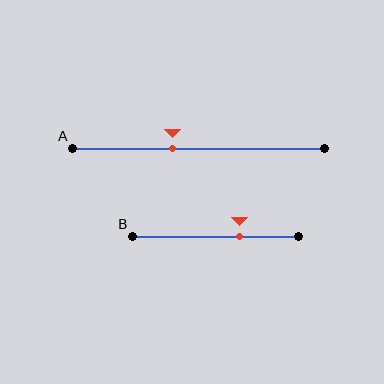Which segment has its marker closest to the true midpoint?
Segment A has its marker closest to the true midpoint.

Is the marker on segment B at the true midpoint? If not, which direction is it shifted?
No, the marker on segment B is shifted to the right by about 14% of the segment length.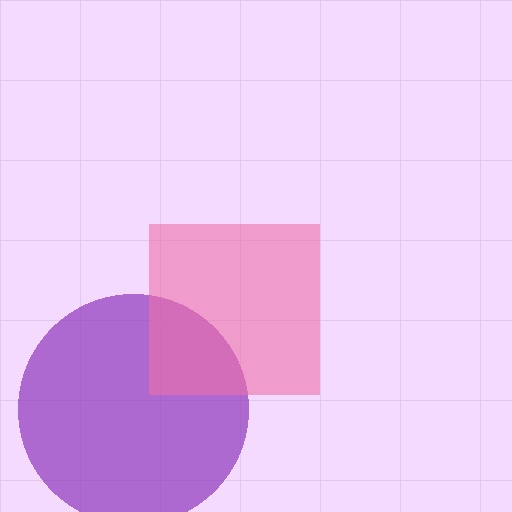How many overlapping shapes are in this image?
There are 2 overlapping shapes in the image.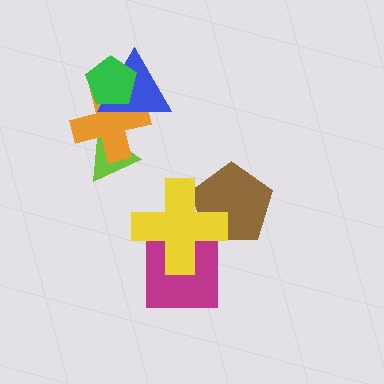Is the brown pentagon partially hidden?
Yes, it is partially covered by another shape.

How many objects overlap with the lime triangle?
1 object overlaps with the lime triangle.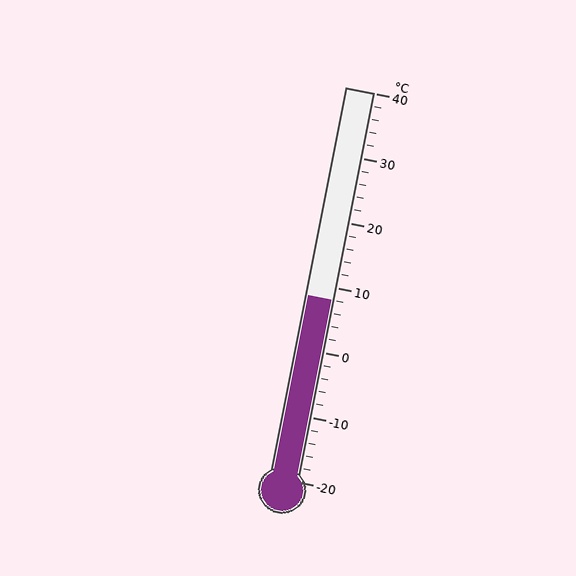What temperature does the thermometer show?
The thermometer shows approximately 8°C.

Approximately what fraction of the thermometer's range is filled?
The thermometer is filled to approximately 45% of its range.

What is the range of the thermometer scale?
The thermometer scale ranges from -20°C to 40°C.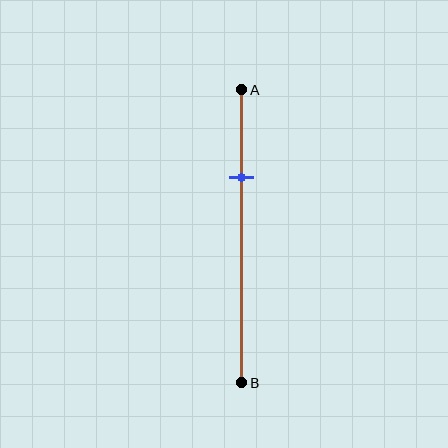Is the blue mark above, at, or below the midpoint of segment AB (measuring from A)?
The blue mark is above the midpoint of segment AB.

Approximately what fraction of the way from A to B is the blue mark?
The blue mark is approximately 30% of the way from A to B.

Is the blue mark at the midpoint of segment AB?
No, the mark is at about 30% from A, not at the 50% midpoint.